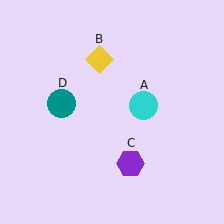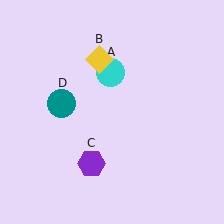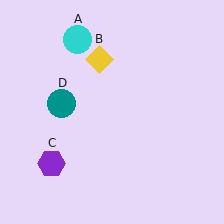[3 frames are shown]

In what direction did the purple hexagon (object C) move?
The purple hexagon (object C) moved left.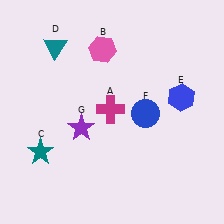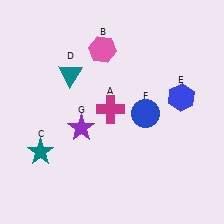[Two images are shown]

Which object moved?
The teal triangle (D) moved down.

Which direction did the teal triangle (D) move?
The teal triangle (D) moved down.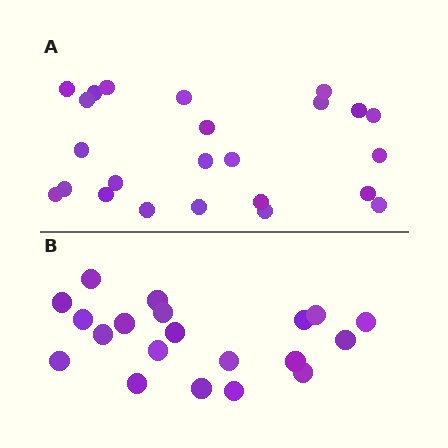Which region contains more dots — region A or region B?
Region A (the top region) has more dots.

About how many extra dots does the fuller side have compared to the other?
Region A has about 4 more dots than region B.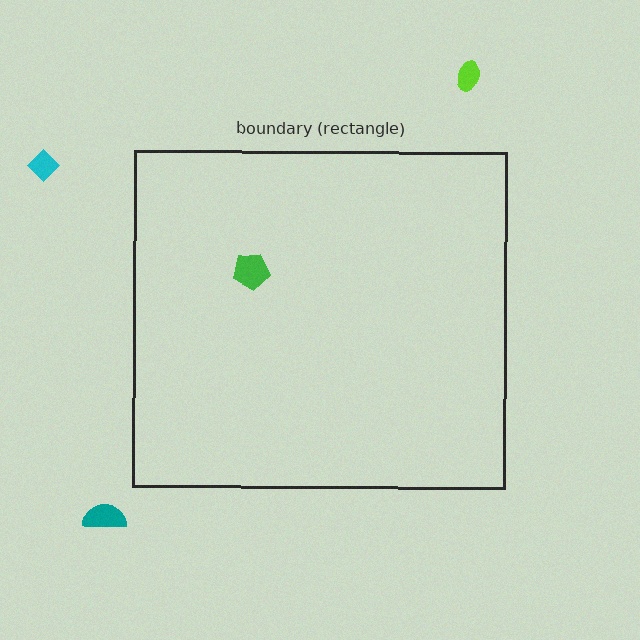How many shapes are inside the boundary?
1 inside, 3 outside.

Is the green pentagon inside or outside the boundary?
Inside.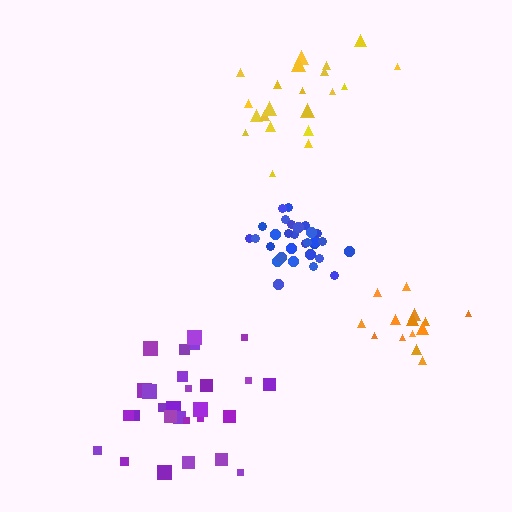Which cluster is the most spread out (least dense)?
Purple.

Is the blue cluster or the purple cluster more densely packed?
Blue.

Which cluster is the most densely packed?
Blue.